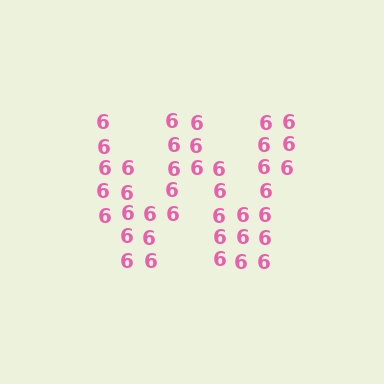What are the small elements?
The small elements are digit 6's.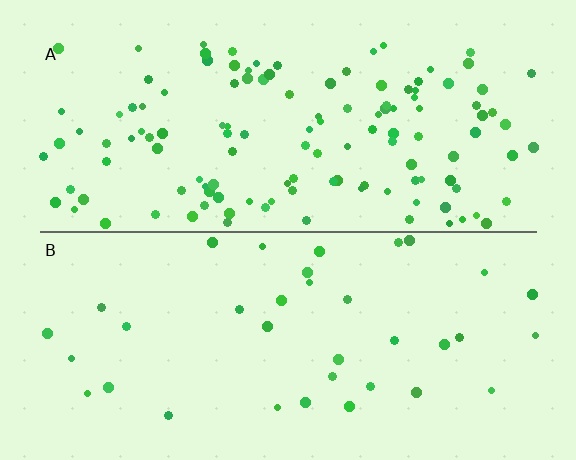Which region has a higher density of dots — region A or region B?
A (the top).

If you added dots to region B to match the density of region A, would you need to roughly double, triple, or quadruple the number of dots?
Approximately quadruple.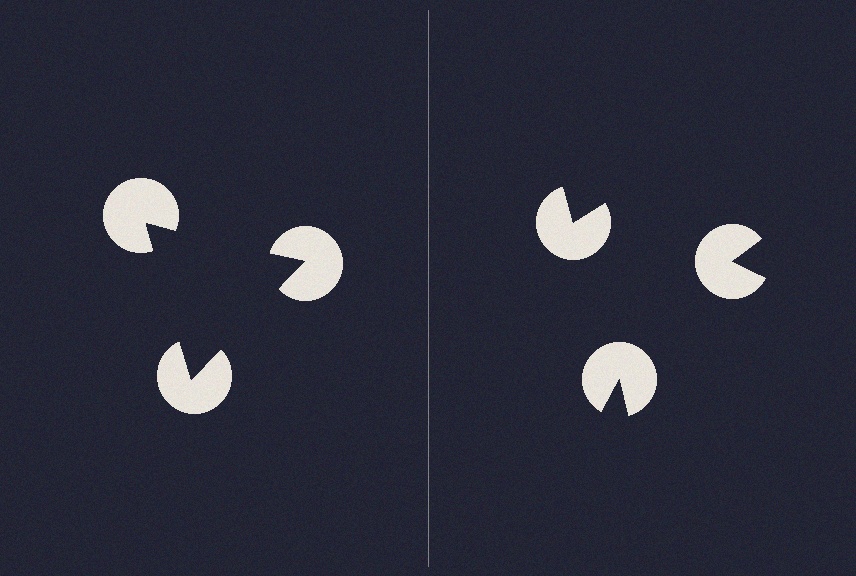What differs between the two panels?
The pac-man discs are positioned identically on both sides; only the wedge orientations differ. On the left they align to a triangle; on the right they are misaligned.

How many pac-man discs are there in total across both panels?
6 — 3 on each side.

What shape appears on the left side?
An illusory triangle.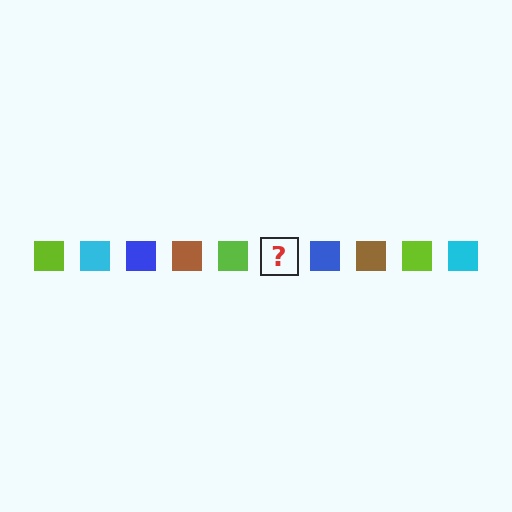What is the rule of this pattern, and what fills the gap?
The rule is that the pattern cycles through lime, cyan, blue, brown squares. The gap should be filled with a cyan square.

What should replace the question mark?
The question mark should be replaced with a cyan square.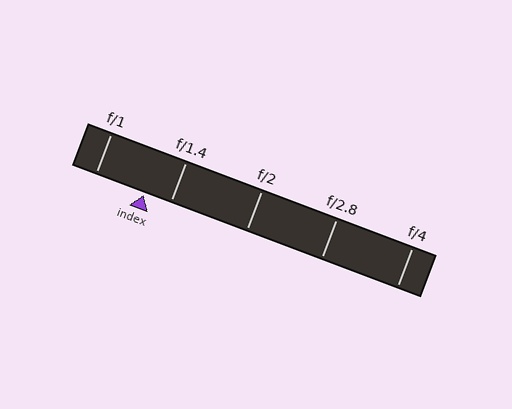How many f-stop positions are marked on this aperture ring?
There are 5 f-stop positions marked.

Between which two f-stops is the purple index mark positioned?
The index mark is between f/1 and f/1.4.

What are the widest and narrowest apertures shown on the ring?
The widest aperture shown is f/1 and the narrowest is f/4.